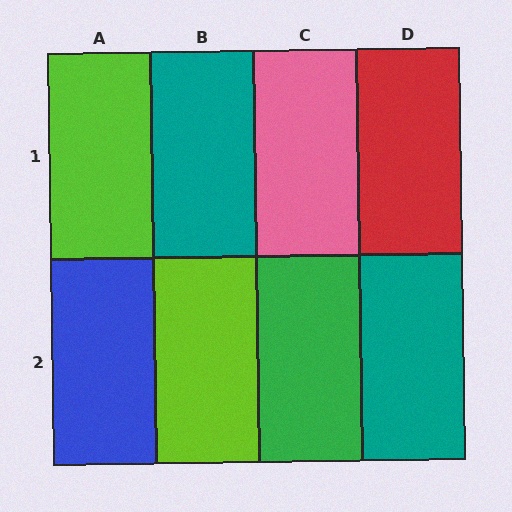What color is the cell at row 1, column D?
Red.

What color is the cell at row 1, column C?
Pink.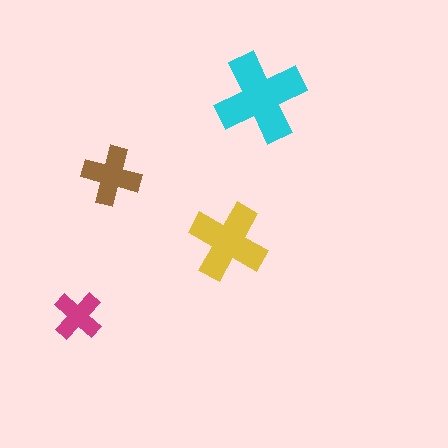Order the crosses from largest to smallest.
the cyan one, the yellow one, the brown one, the magenta one.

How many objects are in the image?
There are 4 objects in the image.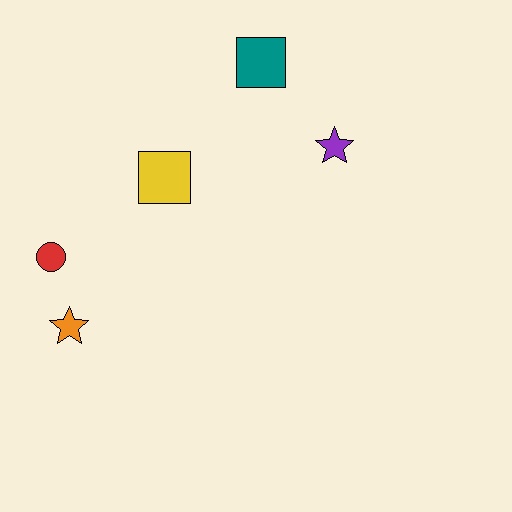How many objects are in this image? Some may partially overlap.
There are 5 objects.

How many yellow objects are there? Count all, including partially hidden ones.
There is 1 yellow object.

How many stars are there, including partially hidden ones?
There are 2 stars.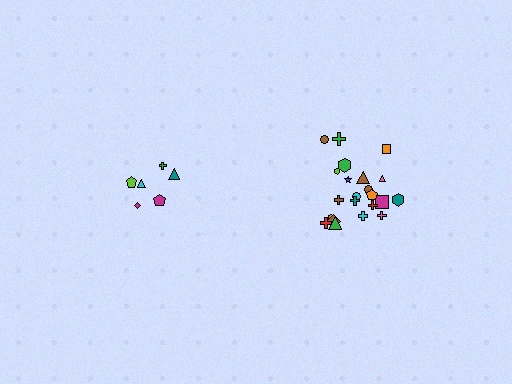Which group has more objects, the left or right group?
The right group.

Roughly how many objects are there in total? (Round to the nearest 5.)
Roughly 30 objects in total.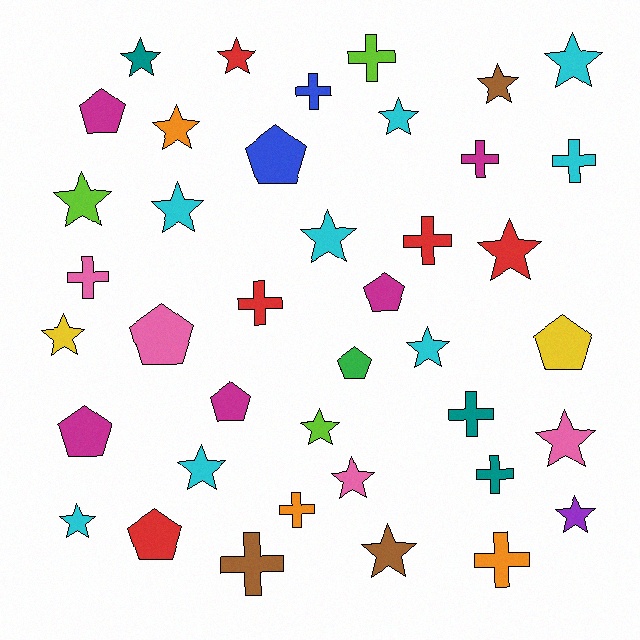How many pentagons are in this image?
There are 9 pentagons.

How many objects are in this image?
There are 40 objects.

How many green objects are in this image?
There is 1 green object.